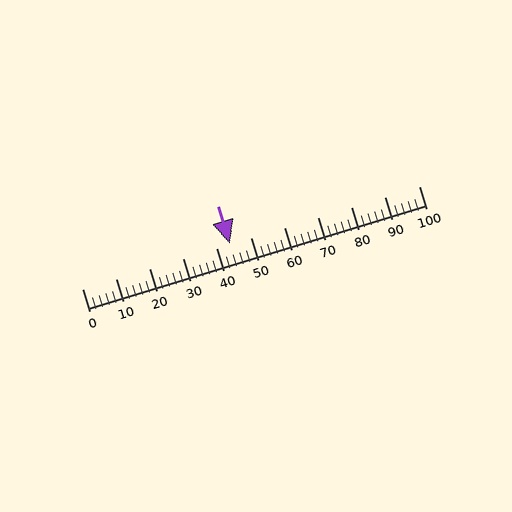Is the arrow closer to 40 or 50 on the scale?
The arrow is closer to 40.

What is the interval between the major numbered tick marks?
The major tick marks are spaced 10 units apart.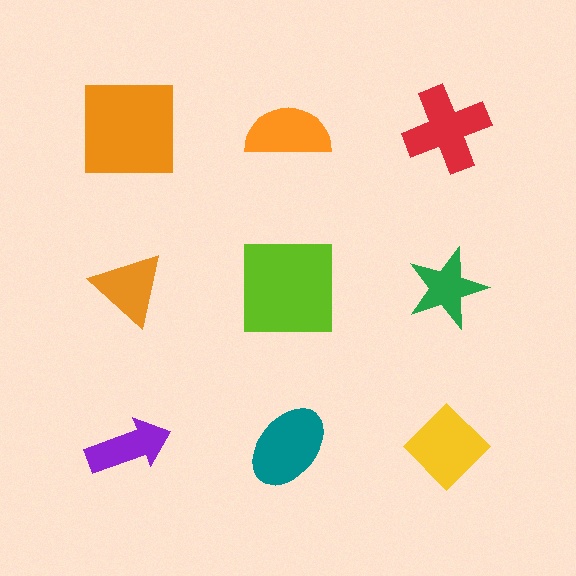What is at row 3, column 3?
A yellow diamond.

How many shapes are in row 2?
3 shapes.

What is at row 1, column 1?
An orange square.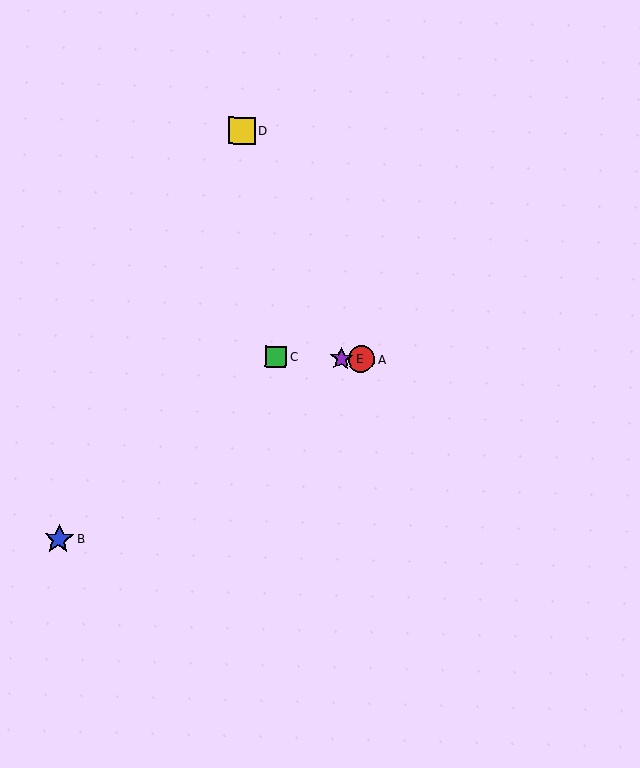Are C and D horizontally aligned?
No, C is at y≈357 and D is at y≈131.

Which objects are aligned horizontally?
Objects A, C, E are aligned horizontally.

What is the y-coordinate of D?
Object D is at y≈131.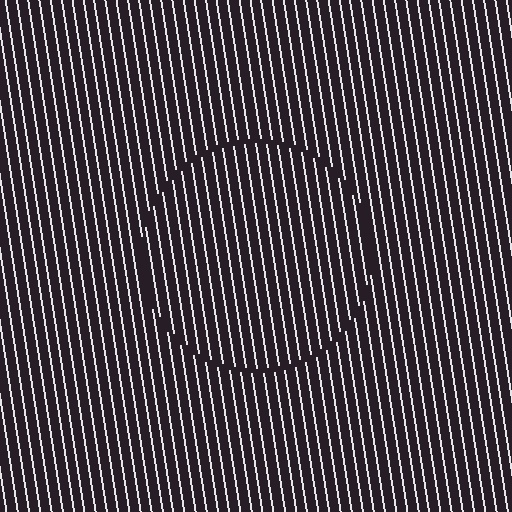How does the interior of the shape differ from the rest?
The interior of the shape contains the same grating, shifted by half a period — the contour is defined by the phase discontinuity where line-ends from the inner and outer gratings abut.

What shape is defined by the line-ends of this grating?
An illusory circle. The interior of the shape contains the same grating, shifted by half a period — the contour is defined by the phase discontinuity where line-ends from the inner and outer gratings abut.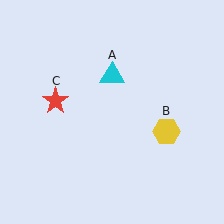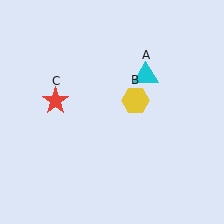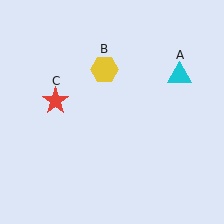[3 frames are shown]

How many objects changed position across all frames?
2 objects changed position: cyan triangle (object A), yellow hexagon (object B).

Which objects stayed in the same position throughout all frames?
Red star (object C) remained stationary.